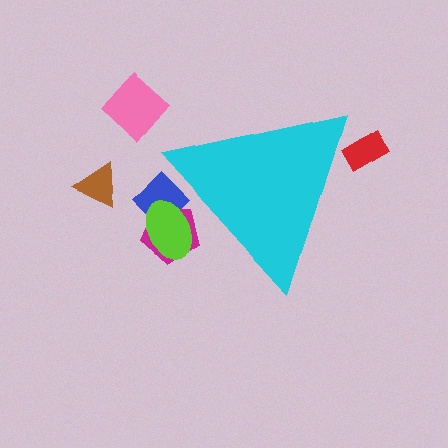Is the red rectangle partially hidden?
Yes, the red rectangle is partially hidden behind the cyan triangle.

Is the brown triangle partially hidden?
No, the brown triangle is fully visible.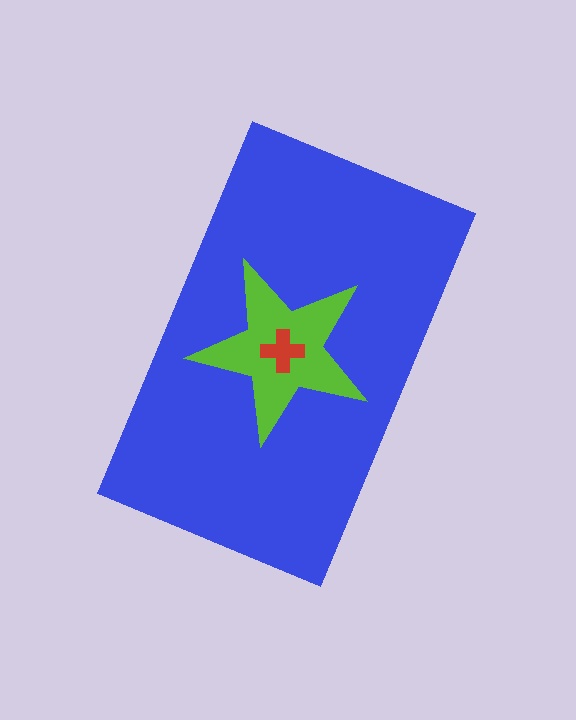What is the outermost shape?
The blue rectangle.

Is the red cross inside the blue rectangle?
Yes.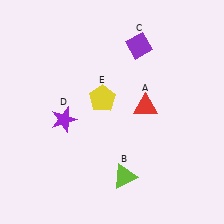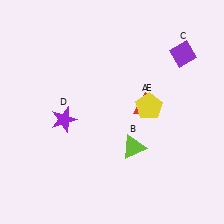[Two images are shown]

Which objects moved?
The objects that moved are: the lime triangle (B), the purple diamond (C), the yellow pentagon (E).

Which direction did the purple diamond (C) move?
The purple diamond (C) moved right.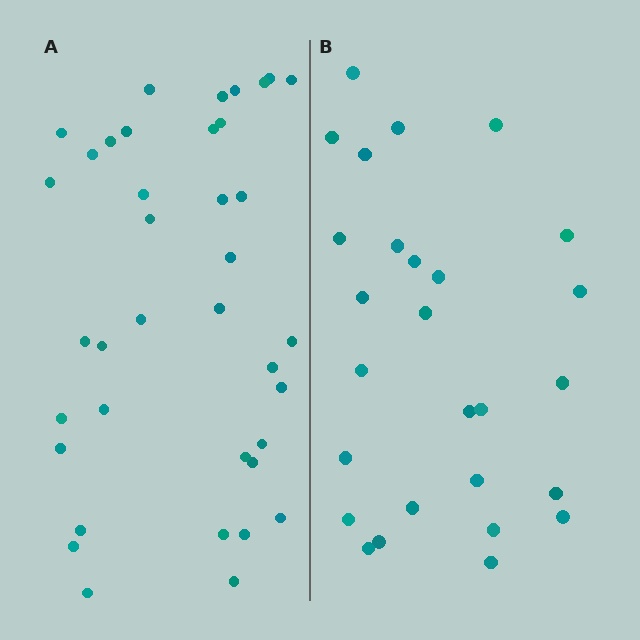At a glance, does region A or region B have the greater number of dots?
Region A (the left region) has more dots.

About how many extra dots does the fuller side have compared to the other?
Region A has roughly 12 or so more dots than region B.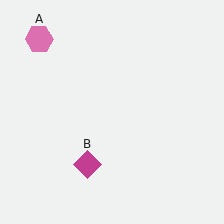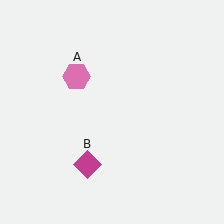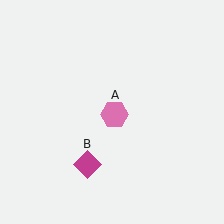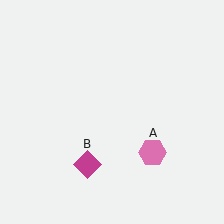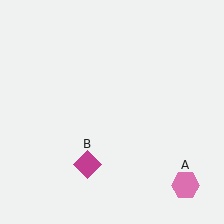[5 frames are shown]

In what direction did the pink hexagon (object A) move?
The pink hexagon (object A) moved down and to the right.